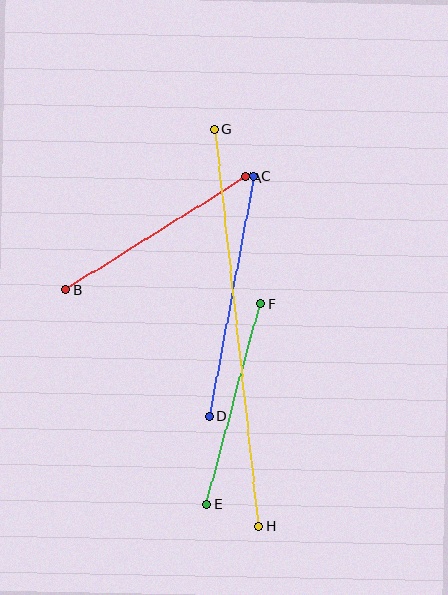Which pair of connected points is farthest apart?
Points G and H are farthest apart.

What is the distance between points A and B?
The distance is approximately 212 pixels.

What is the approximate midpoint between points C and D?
The midpoint is at approximately (232, 296) pixels.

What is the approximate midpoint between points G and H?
The midpoint is at approximately (236, 327) pixels.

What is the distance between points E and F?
The distance is approximately 208 pixels.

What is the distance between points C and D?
The distance is approximately 245 pixels.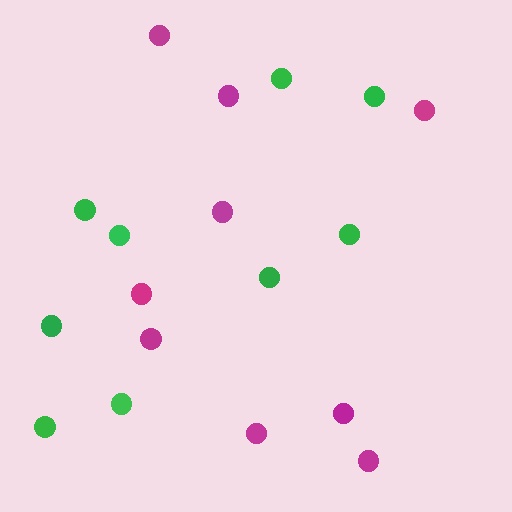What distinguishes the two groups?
There are 2 groups: one group of magenta circles (9) and one group of green circles (9).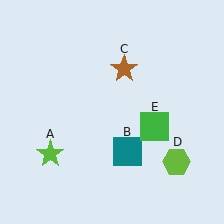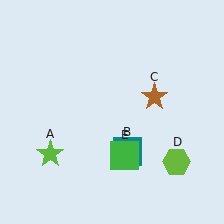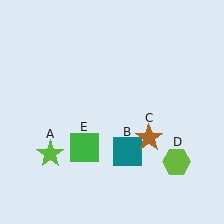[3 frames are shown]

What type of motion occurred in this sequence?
The brown star (object C), green square (object E) rotated clockwise around the center of the scene.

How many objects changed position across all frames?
2 objects changed position: brown star (object C), green square (object E).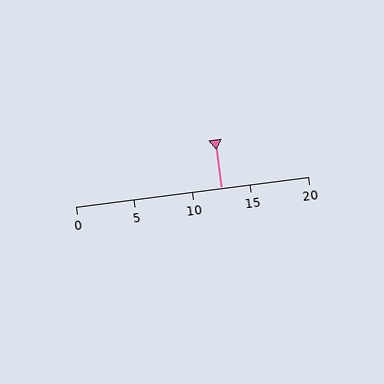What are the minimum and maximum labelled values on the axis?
The axis runs from 0 to 20.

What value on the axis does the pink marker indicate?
The marker indicates approximately 12.5.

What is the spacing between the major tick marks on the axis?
The major ticks are spaced 5 apart.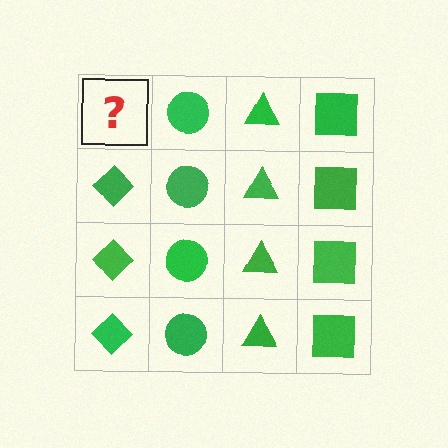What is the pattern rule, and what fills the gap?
The rule is that each column has a consistent shape. The gap should be filled with a green diamond.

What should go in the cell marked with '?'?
The missing cell should contain a green diamond.